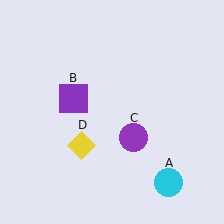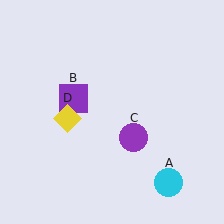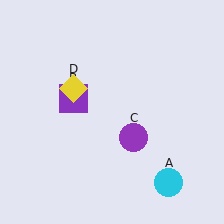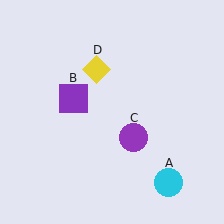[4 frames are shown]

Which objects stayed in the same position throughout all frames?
Cyan circle (object A) and purple square (object B) and purple circle (object C) remained stationary.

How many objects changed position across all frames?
1 object changed position: yellow diamond (object D).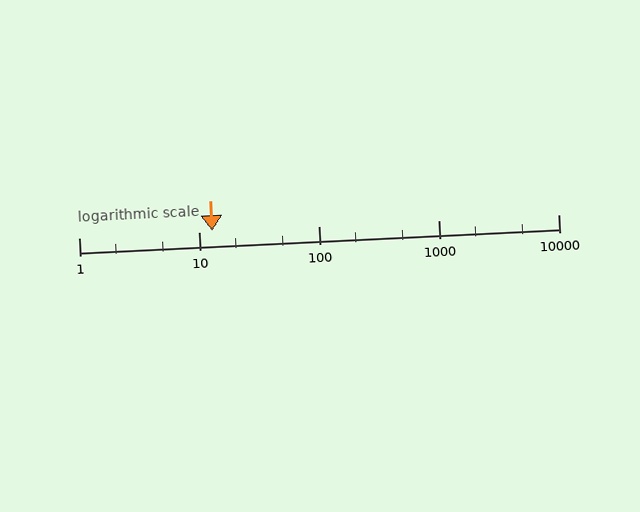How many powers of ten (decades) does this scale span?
The scale spans 4 decades, from 1 to 10000.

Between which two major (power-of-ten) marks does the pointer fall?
The pointer is between 10 and 100.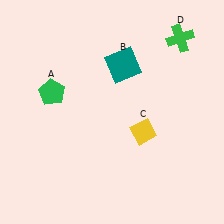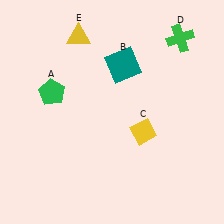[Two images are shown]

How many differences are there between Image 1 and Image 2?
There is 1 difference between the two images.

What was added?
A yellow triangle (E) was added in Image 2.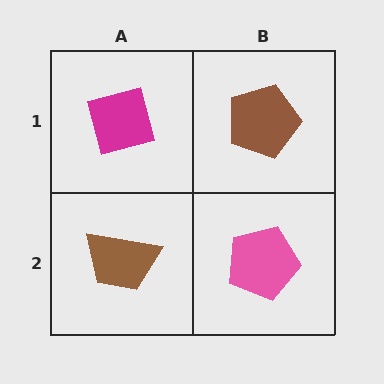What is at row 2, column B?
A pink pentagon.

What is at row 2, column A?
A brown trapezoid.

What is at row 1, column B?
A brown pentagon.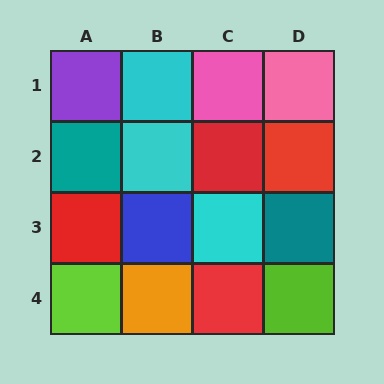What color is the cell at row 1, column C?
Pink.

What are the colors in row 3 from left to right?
Red, blue, cyan, teal.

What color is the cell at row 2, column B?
Cyan.